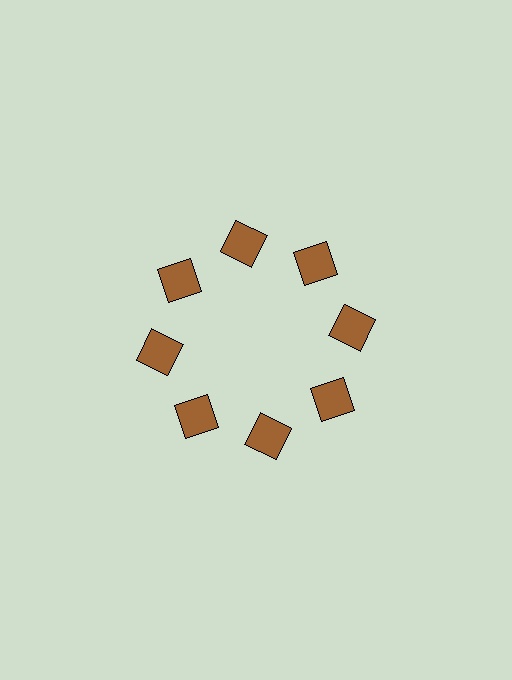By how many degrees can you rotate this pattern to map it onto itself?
The pattern maps onto itself every 45 degrees of rotation.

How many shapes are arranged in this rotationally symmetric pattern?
There are 8 shapes, arranged in 8 groups of 1.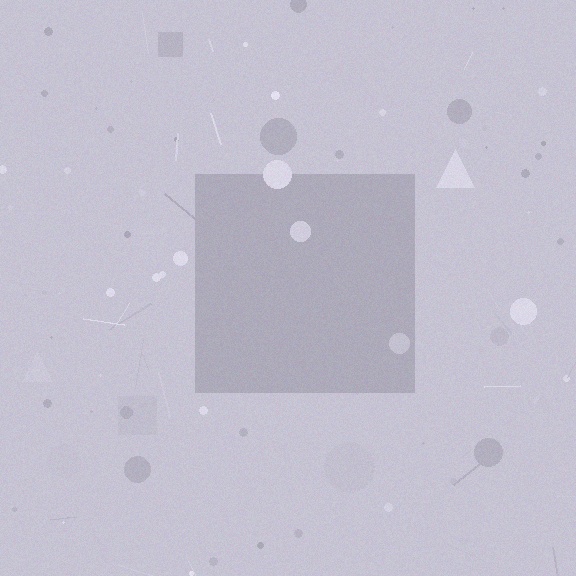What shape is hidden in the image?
A square is hidden in the image.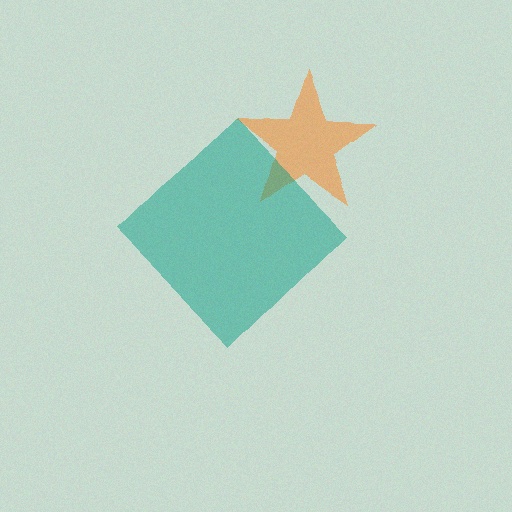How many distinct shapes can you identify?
There are 2 distinct shapes: an orange star, a teal diamond.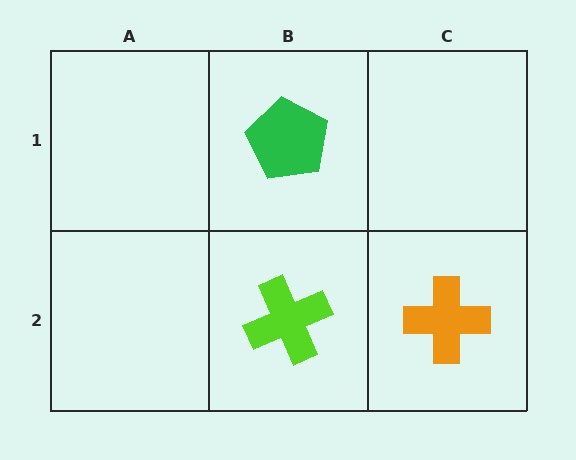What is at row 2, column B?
A lime cross.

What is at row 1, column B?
A green pentagon.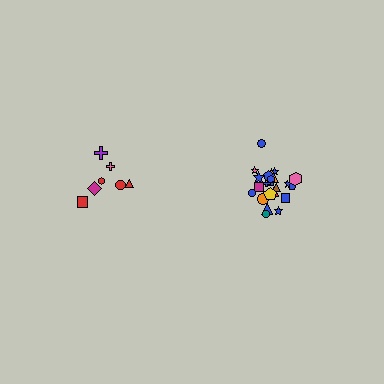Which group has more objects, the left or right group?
The right group.